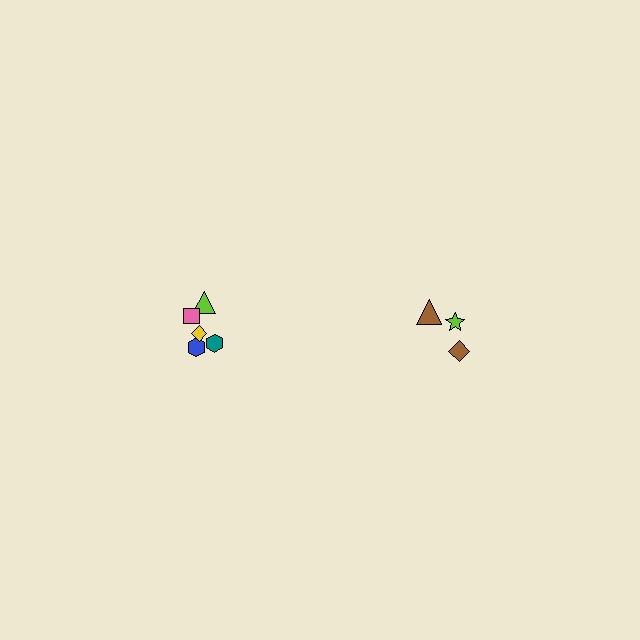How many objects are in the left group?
There are 5 objects.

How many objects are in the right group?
There are 3 objects.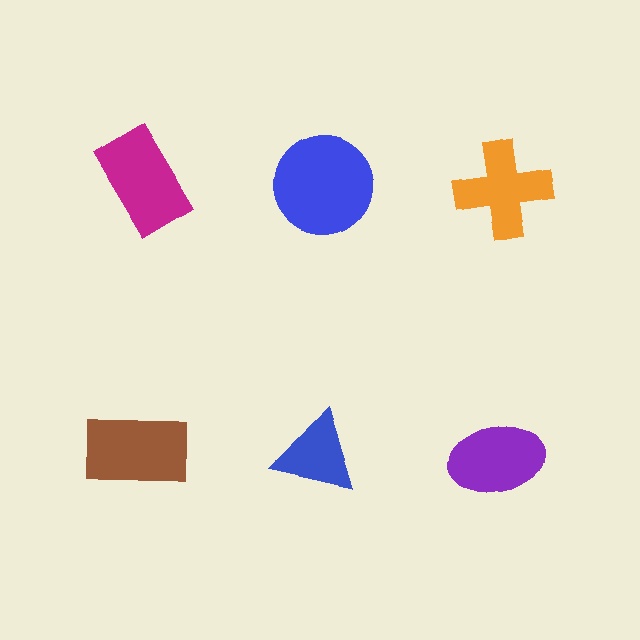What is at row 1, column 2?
A blue circle.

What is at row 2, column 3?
A purple ellipse.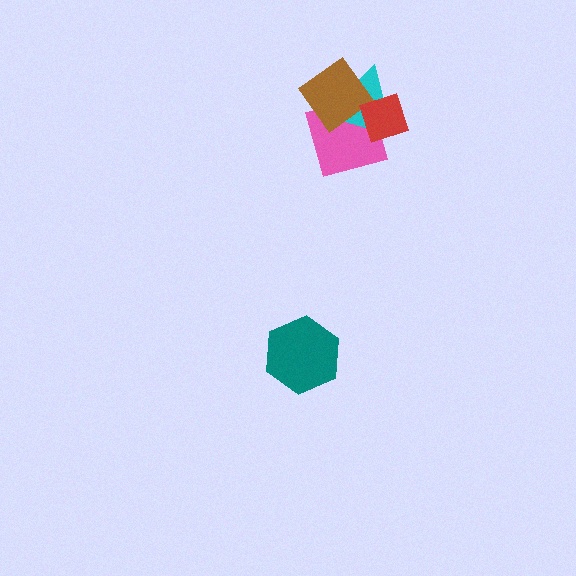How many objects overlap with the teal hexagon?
0 objects overlap with the teal hexagon.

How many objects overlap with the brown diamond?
3 objects overlap with the brown diamond.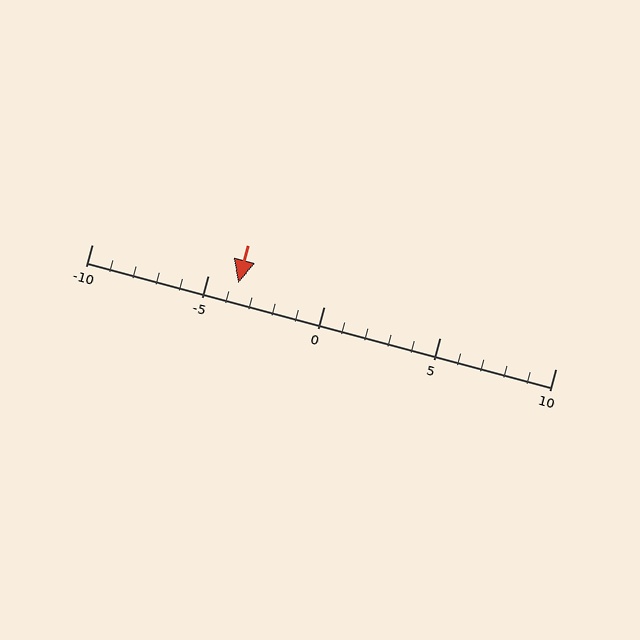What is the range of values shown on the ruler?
The ruler shows values from -10 to 10.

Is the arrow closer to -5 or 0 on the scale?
The arrow is closer to -5.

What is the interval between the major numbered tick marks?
The major tick marks are spaced 5 units apart.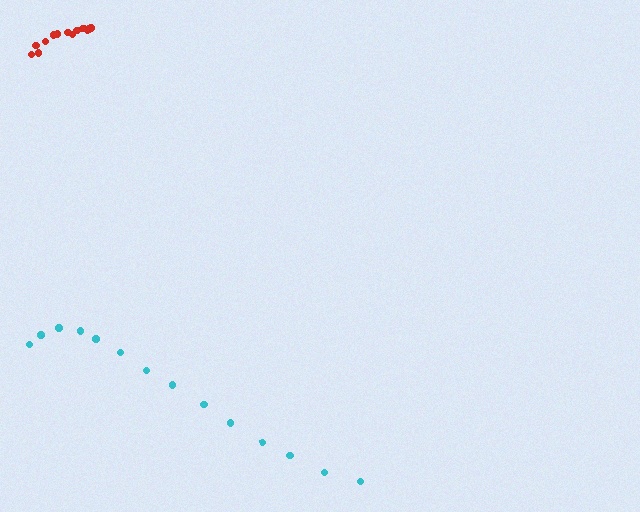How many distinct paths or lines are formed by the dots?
There are 2 distinct paths.